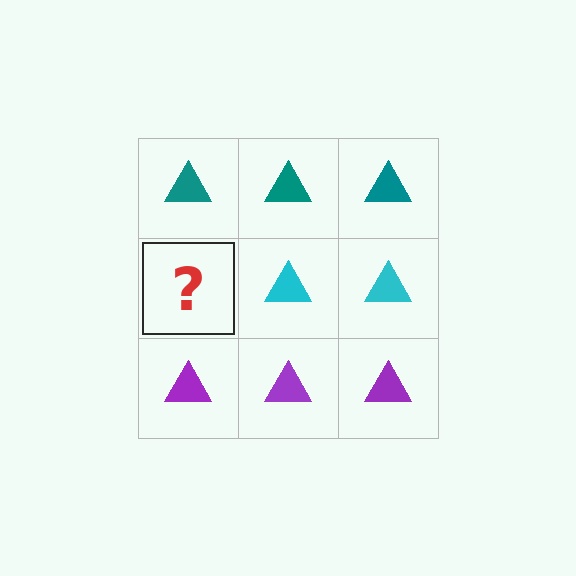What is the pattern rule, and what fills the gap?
The rule is that each row has a consistent color. The gap should be filled with a cyan triangle.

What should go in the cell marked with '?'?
The missing cell should contain a cyan triangle.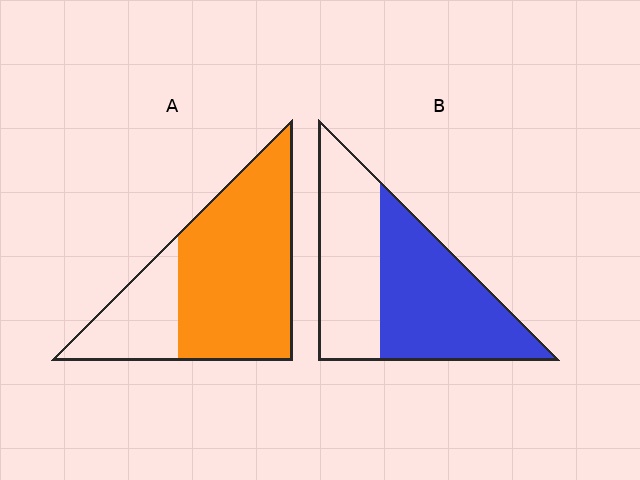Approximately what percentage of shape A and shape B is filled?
A is approximately 70% and B is approximately 55%.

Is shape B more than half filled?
Yes.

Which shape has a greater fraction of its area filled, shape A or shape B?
Shape A.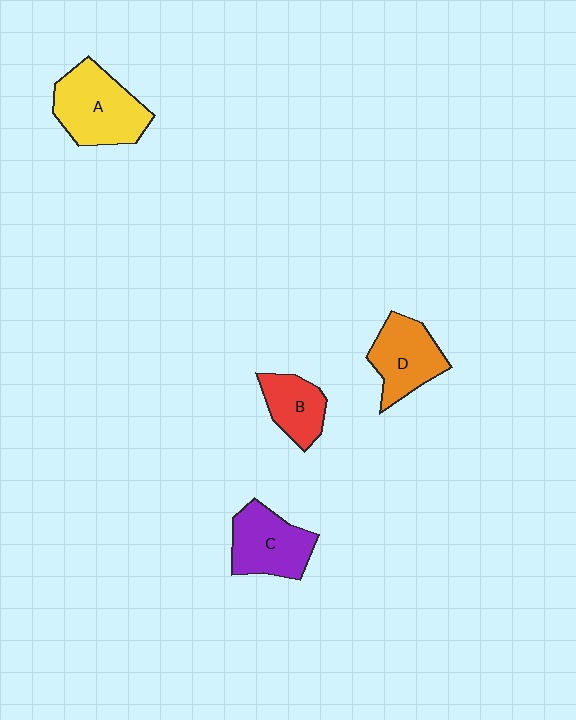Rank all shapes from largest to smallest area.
From largest to smallest: A (yellow), C (purple), D (orange), B (red).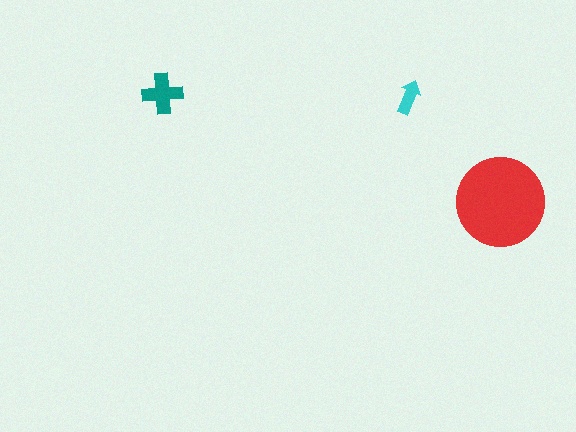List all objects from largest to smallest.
The red circle, the teal cross, the cyan arrow.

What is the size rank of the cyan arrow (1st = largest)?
3rd.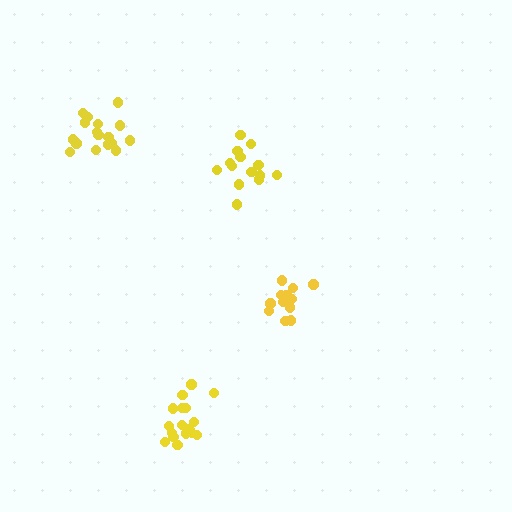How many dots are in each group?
Group 1: 18 dots, Group 2: 17 dots, Group 3: 14 dots, Group 4: 13 dots (62 total).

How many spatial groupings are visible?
There are 4 spatial groupings.